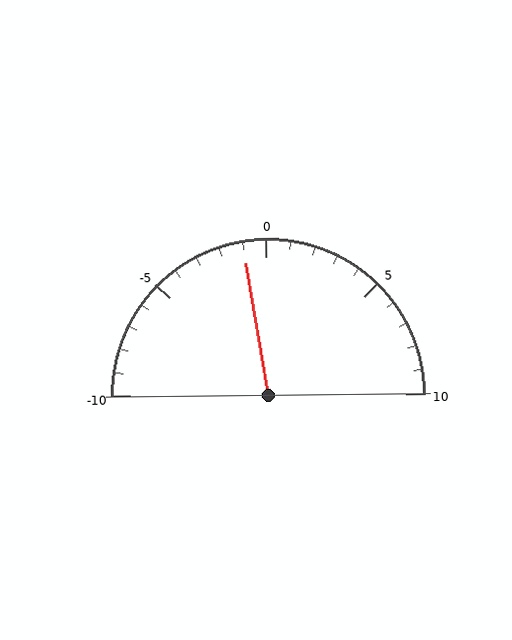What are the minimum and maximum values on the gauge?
The gauge ranges from -10 to 10.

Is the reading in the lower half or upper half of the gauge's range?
The reading is in the lower half of the range (-10 to 10).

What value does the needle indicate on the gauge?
The needle indicates approximately -1.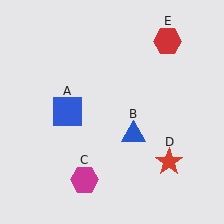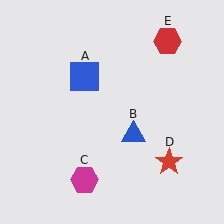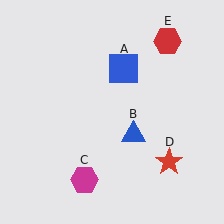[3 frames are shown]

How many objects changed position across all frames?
1 object changed position: blue square (object A).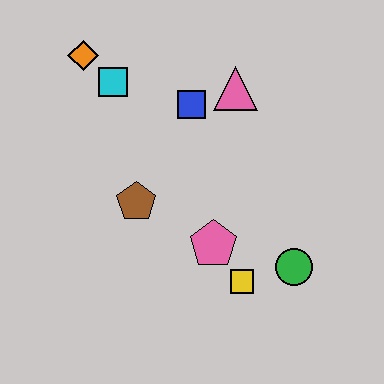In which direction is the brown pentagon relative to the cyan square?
The brown pentagon is below the cyan square.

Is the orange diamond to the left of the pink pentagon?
Yes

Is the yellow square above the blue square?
No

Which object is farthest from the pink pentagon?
The orange diamond is farthest from the pink pentagon.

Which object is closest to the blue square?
The pink triangle is closest to the blue square.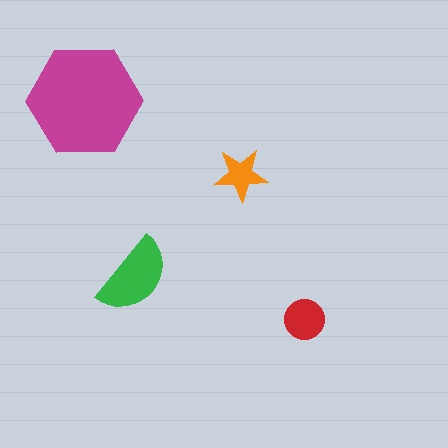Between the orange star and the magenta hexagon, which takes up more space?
The magenta hexagon.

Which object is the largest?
The magenta hexagon.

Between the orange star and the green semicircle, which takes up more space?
The green semicircle.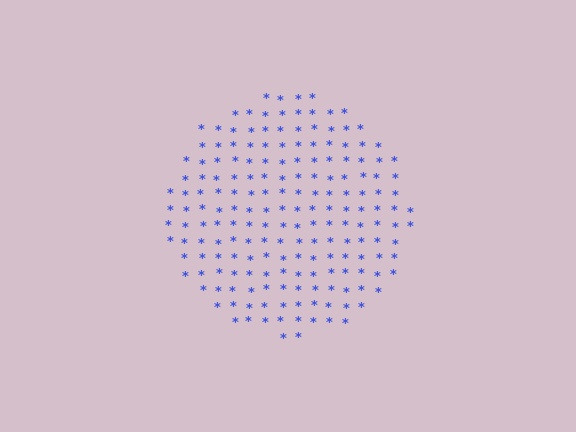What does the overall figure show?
The overall figure shows a circle.